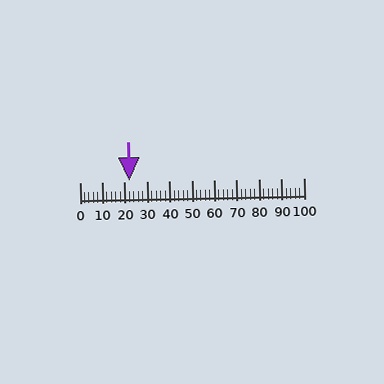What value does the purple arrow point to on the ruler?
The purple arrow points to approximately 22.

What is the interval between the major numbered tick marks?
The major tick marks are spaced 10 units apart.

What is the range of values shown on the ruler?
The ruler shows values from 0 to 100.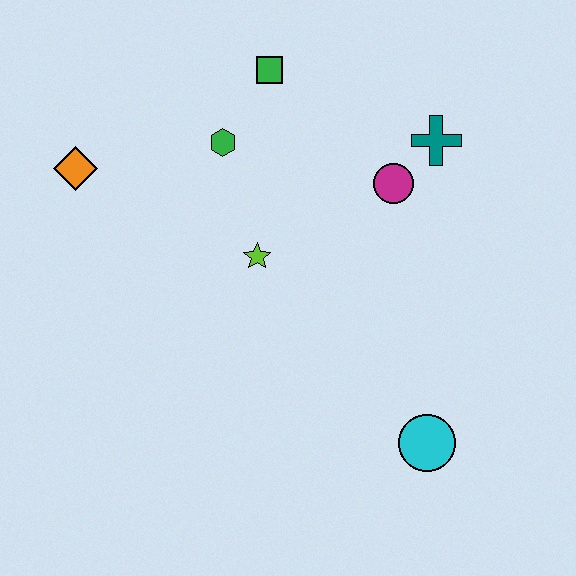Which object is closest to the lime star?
The green hexagon is closest to the lime star.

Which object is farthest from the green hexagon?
The cyan circle is farthest from the green hexagon.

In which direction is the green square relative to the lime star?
The green square is above the lime star.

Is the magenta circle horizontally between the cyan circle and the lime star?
Yes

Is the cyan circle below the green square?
Yes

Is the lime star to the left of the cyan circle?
Yes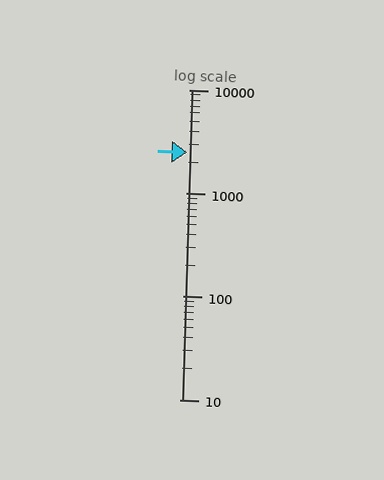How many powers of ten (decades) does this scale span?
The scale spans 3 decades, from 10 to 10000.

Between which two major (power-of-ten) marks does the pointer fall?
The pointer is between 1000 and 10000.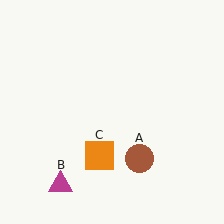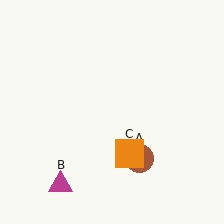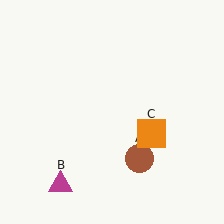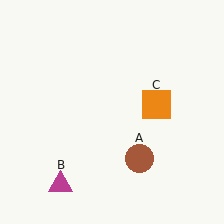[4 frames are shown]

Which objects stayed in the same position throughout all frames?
Brown circle (object A) and magenta triangle (object B) remained stationary.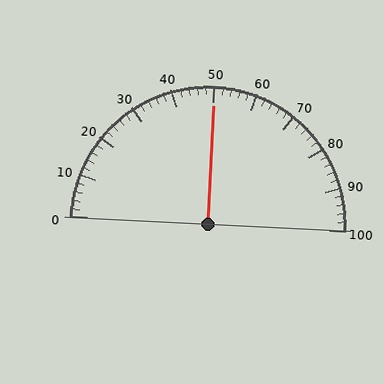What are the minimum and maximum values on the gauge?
The gauge ranges from 0 to 100.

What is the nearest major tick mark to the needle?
The nearest major tick mark is 50.